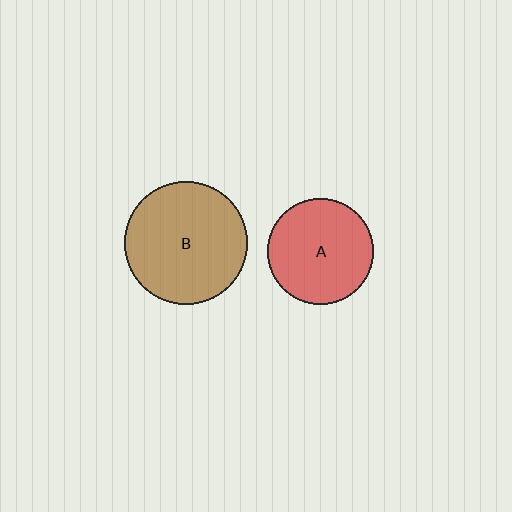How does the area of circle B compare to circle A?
Approximately 1.4 times.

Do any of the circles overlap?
No, none of the circles overlap.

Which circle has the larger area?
Circle B (brown).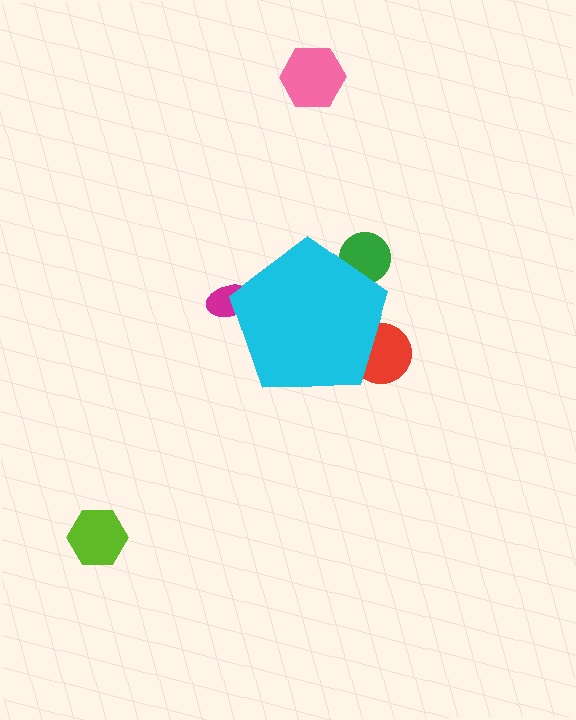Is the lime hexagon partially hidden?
No, the lime hexagon is fully visible.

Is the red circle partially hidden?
Yes, the red circle is partially hidden behind the cyan pentagon.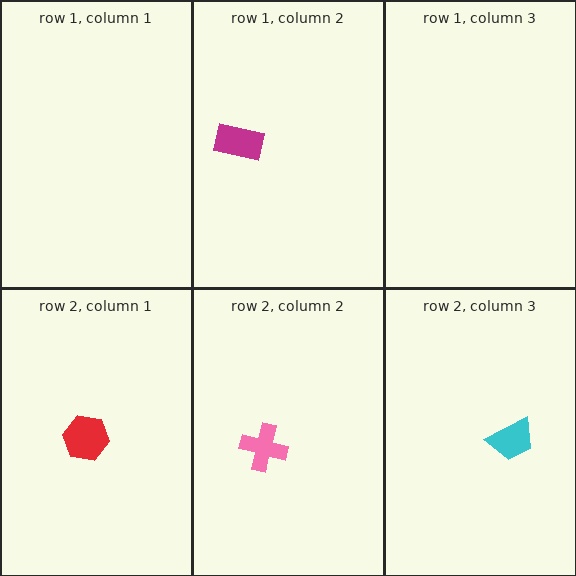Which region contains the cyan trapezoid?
The row 2, column 3 region.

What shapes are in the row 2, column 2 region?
The pink cross.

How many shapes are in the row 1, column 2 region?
1.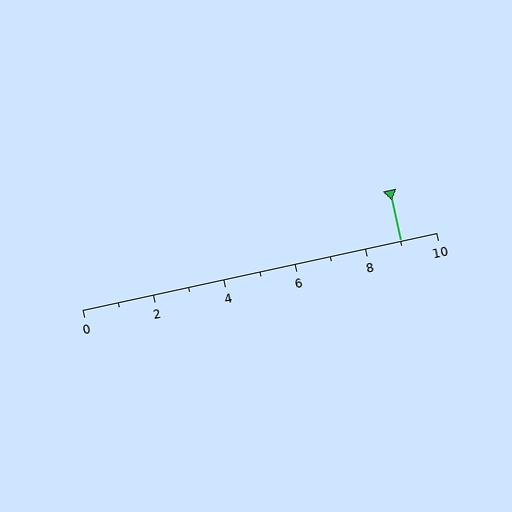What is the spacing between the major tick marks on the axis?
The major ticks are spaced 2 apart.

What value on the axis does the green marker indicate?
The marker indicates approximately 9.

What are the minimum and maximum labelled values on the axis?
The axis runs from 0 to 10.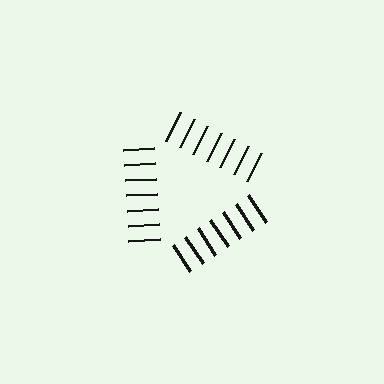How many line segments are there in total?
21 — 7 along each of the 3 edges.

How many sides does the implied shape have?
3 sides — the line-ends trace a triangle.